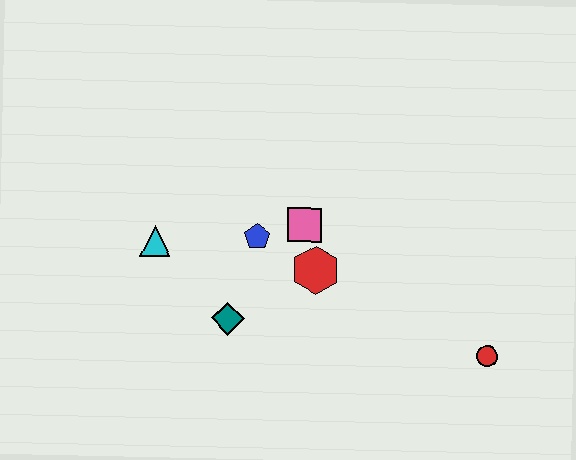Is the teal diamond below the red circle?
No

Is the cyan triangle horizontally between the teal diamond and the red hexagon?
No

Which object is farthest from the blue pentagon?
The red circle is farthest from the blue pentagon.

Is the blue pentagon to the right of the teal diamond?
Yes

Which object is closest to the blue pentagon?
The pink square is closest to the blue pentagon.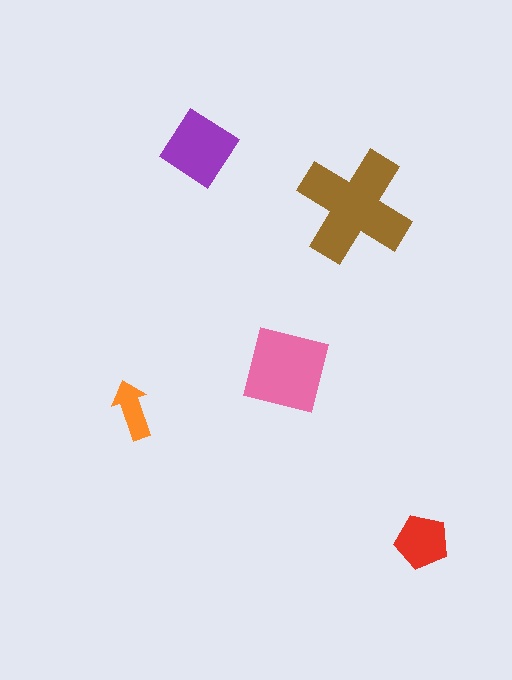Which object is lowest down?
The red pentagon is bottommost.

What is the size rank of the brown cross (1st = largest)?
1st.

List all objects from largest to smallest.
The brown cross, the pink square, the purple diamond, the red pentagon, the orange arrow.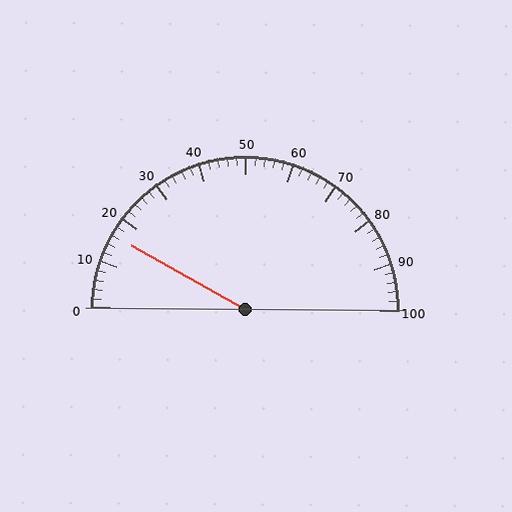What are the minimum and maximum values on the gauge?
The gauge ranges from 0 to 100.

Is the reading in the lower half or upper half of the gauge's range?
The reading is in the lower half of the range (0 to 100).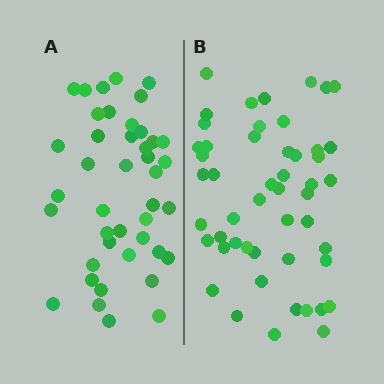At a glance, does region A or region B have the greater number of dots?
Region B (the right region) has more dots.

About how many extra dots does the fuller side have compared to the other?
Region B has roughly 8 or so more dots than region A.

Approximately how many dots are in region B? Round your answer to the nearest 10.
About 50 dots.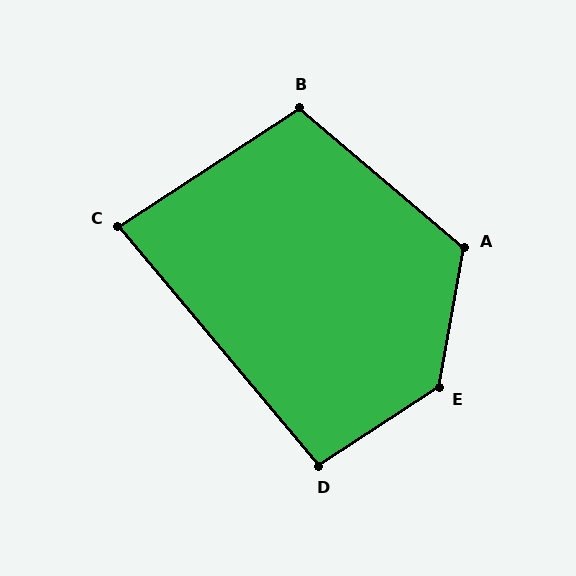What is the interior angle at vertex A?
Approximately 120 degrees (obtuse).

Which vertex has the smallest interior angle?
C, at approximately 83 degrees.